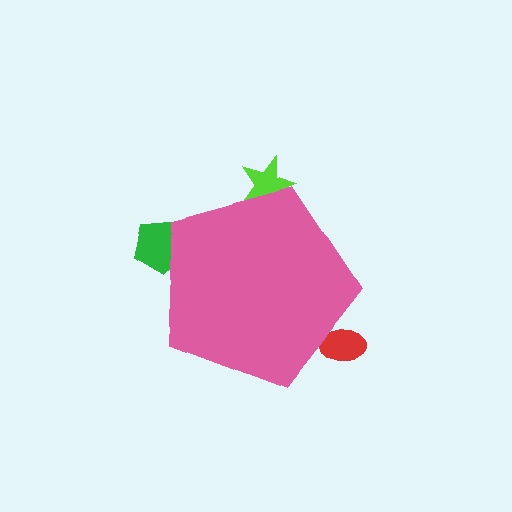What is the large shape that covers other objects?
A pink pentagon.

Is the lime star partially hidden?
Yes, the lime star is partially hidden behind the pink pentagon.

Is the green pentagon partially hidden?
Yes, the green pentagon is partially hidden behind the pink pentagon.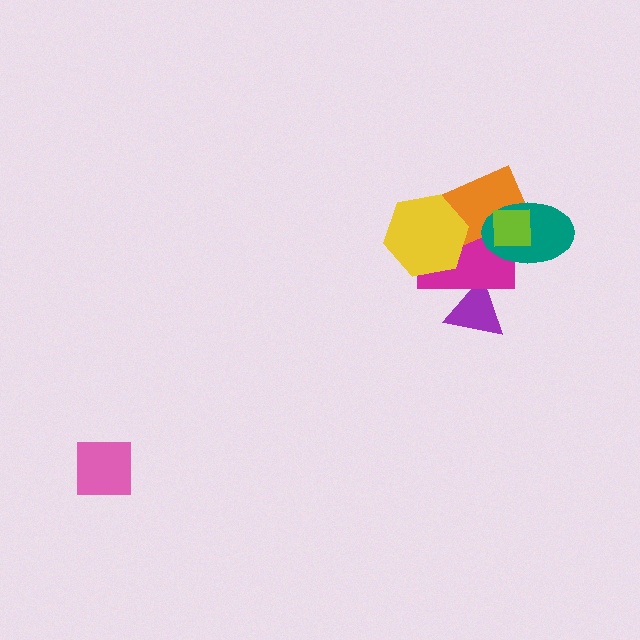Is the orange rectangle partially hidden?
Yes, it is partially covered by another shape.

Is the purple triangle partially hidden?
Yes, it is partially covered by another shape.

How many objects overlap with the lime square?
3 objects overlap with the lime square.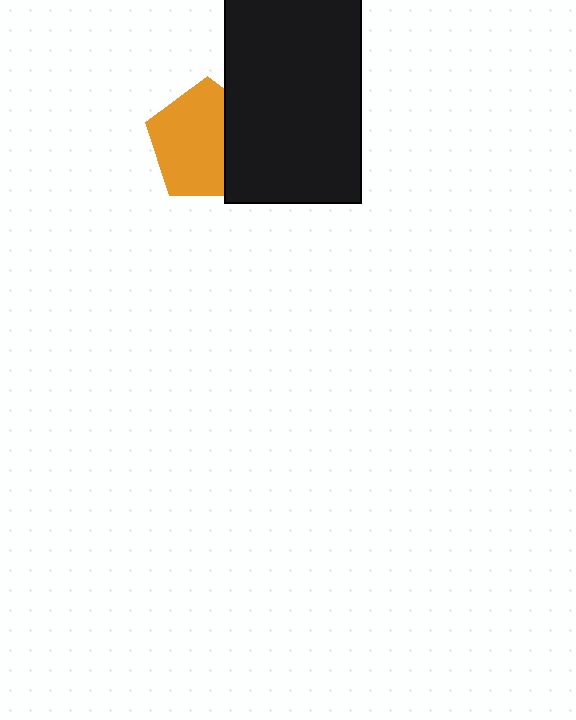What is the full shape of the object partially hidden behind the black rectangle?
The partially hidden object is an orange pentagon.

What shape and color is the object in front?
The object in front is a black rectangle.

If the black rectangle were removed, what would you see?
You would see the complete orange pentagon.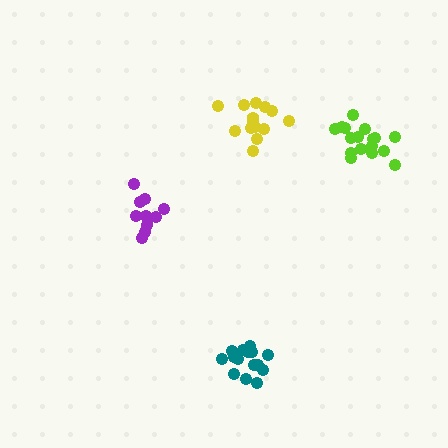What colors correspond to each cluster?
The clusters are colored: yellow, lime, purple, teal.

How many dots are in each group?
Group 1: 14 dots, Group 2: 17 dots, Group 3: 11 dots, Group 4: 15 dots (57 total).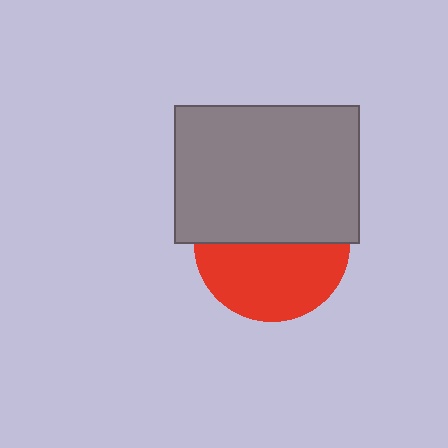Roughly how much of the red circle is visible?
About half of it is visible (roughly 50%).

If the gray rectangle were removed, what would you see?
You would see the complete red circle.